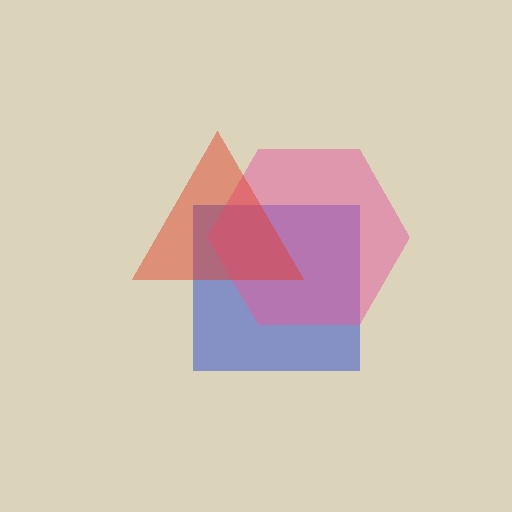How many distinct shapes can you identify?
There are 3 distinct shapes: a blue square, a pink hexagon, a red triangle.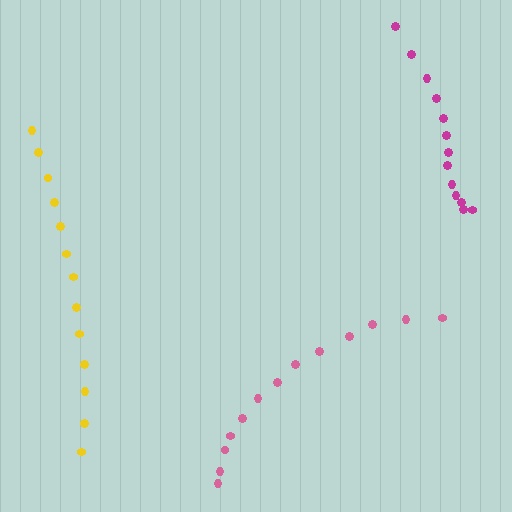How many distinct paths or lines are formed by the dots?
There are 3 distinct paths.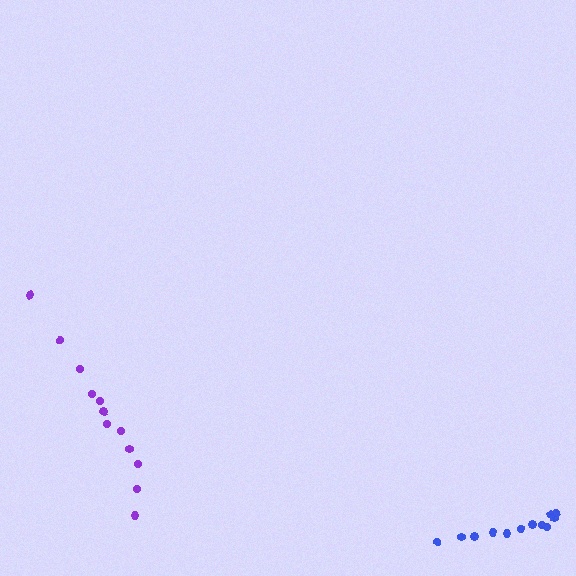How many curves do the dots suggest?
There are 2 distinct paths.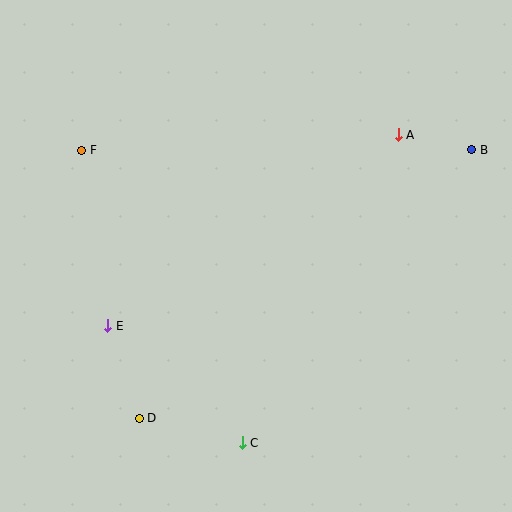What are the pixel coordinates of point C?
Point C is at (242, 443).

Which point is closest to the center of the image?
Point E at (108, 326) is closest to the center.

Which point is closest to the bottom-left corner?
Point D is closest to the bottom-left corner.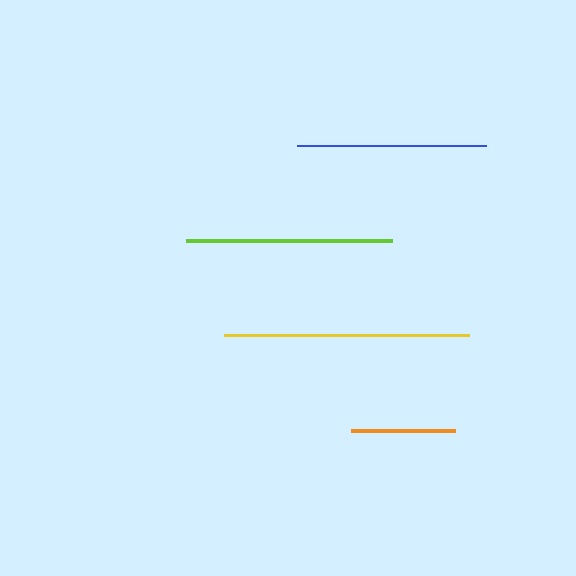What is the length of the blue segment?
The blue segment is approximately 189 pixels long.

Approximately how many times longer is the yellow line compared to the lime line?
The yellow line is approximately 1.2 times the length of the lime line.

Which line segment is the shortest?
The orange line is the shortest at approximately 104 pixels.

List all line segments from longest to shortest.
From longest to shortest: yellow, lime, blue, orange.